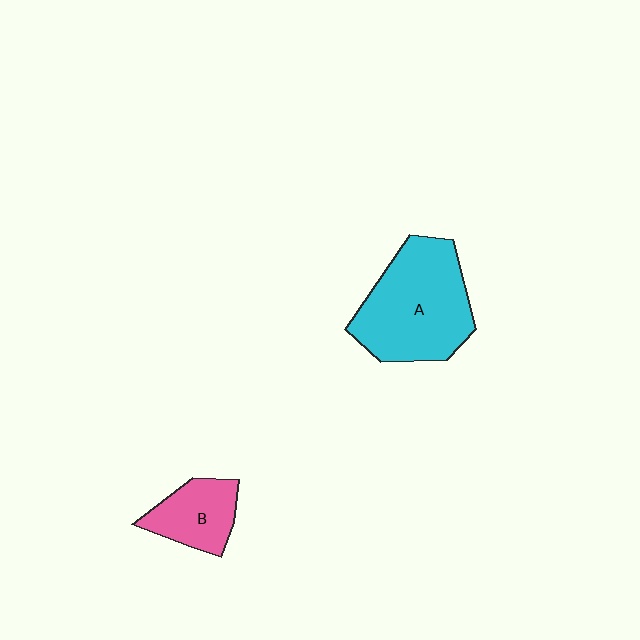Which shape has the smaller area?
Shape B (pink).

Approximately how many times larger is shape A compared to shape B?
Approximately 2.2 times.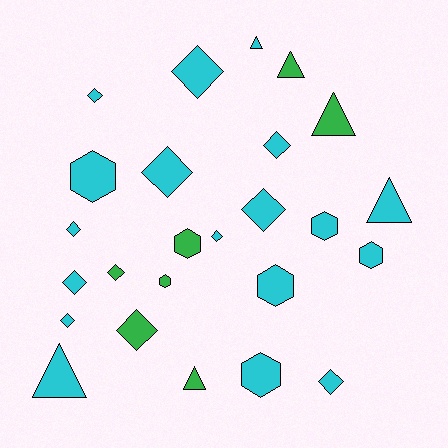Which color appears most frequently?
Cyan, with 18 objects.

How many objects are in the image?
There are 25 objects.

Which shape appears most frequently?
Diamond, with 12 objects.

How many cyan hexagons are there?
There are 5 cyan hexagons.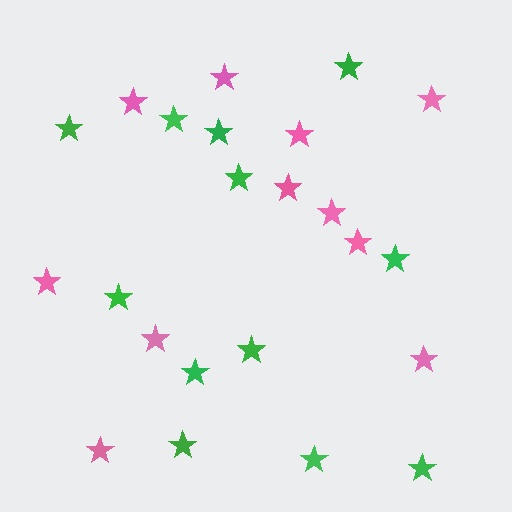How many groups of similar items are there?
There are 2 groups: one group of green stars (12) and one group of pink stars (11).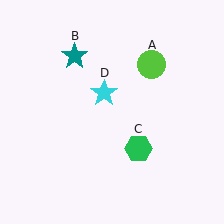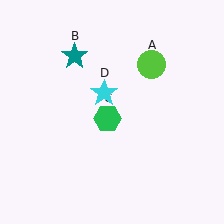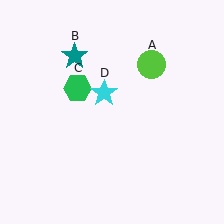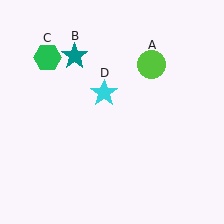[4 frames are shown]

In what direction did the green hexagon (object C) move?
The green hexagon (object C) moved up and to the left.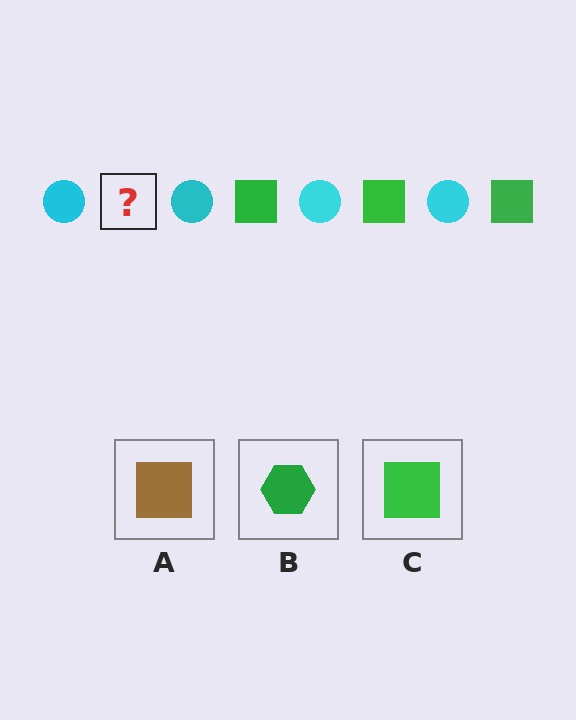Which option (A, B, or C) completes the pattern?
C.